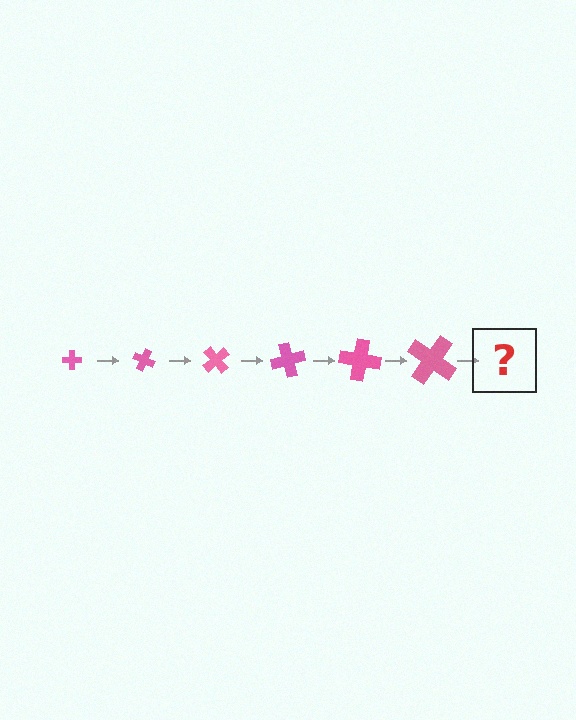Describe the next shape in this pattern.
It should be a cross, larger than the previous one and rotated 150 degrees from the start.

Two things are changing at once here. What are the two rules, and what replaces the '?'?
The two rules are that the cross grows larger each step and it rotates 25 degrees each step. The '?' should be a cross, larger than the previous one and rotated 150 degrees from the start.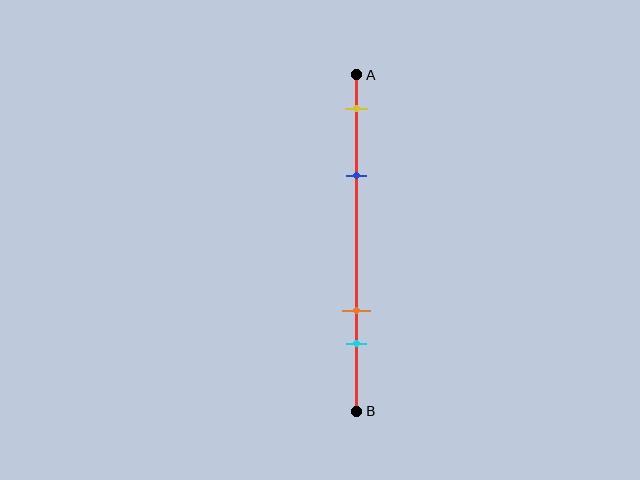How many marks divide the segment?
There are 4 marks dividing the segment.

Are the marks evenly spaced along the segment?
No, the marks are not evenly spaced.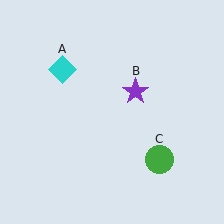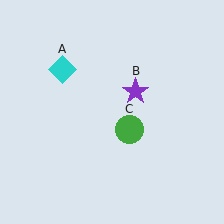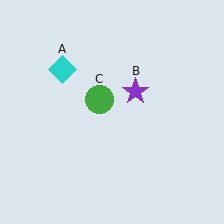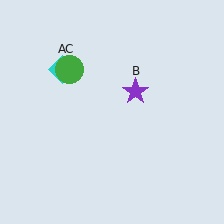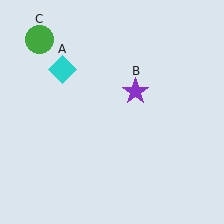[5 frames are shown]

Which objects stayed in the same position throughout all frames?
Cyan diamond (object A) and purple star (object B) remained stationary.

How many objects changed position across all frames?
1 object changed position: green circle (object C).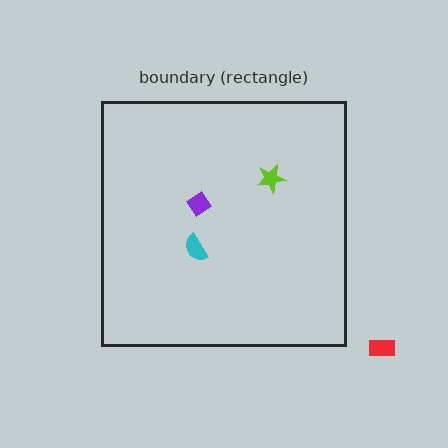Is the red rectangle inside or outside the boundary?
Outside.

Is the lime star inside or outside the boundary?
Inside.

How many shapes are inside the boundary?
3 inside, 1 outside.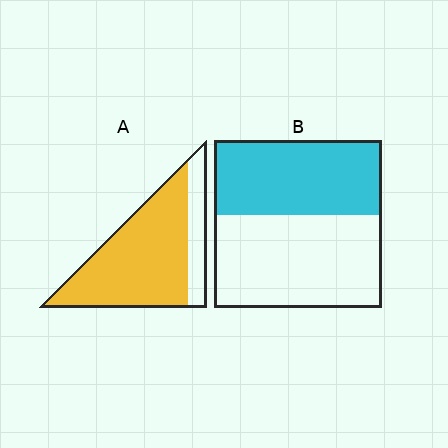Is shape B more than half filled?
No.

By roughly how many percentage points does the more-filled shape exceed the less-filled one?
By roughly 35 percentage points (A over B).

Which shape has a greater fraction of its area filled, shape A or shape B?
Shape A.